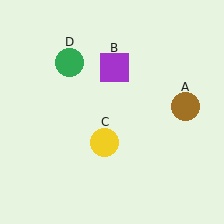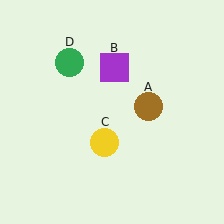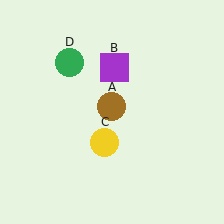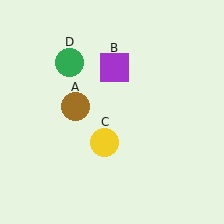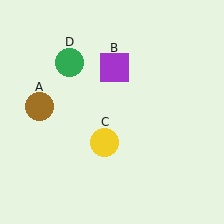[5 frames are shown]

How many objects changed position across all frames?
1 object changed position: brown circle (object A).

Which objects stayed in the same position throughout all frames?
Purple square (object B) and yellow circle (object C) and green circle (object D) remained stationary.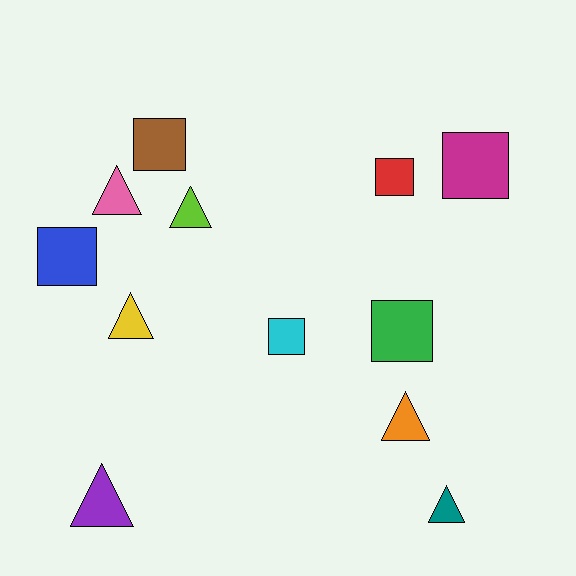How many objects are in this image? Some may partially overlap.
There are 12 objects.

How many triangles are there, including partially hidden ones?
There are 6 triangles.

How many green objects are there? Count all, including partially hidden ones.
There is 1 green object.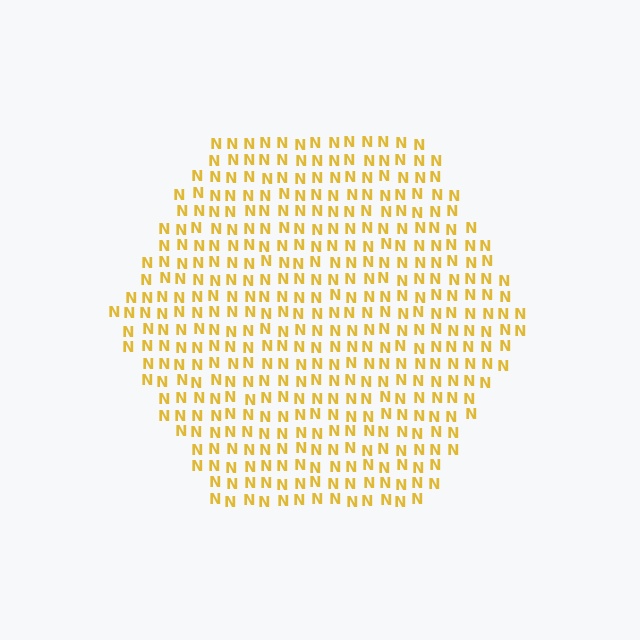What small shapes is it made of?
It is made of small letter N's.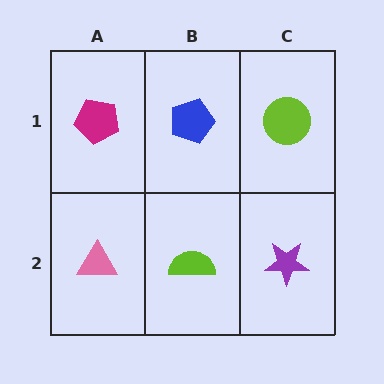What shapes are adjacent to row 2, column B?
A blue pentagon (row 1, column B), a pink triangle (row 2, column A), a purple star (row 2, column C).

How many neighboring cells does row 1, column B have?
3.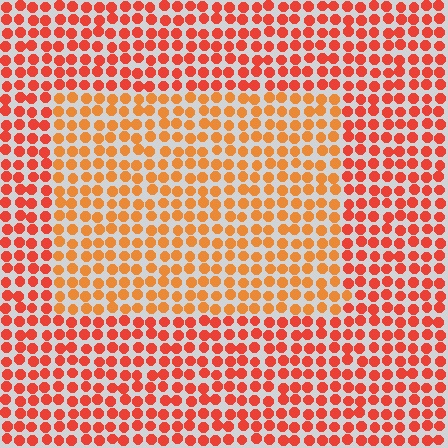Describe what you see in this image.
The image is filled with small red elements in a uniform arrangement. A rectangle-shaped region is visible where the elements are tinted to a slightly different hue, forming a subtle color boundary.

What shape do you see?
I see a rectangle.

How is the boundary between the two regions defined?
The boundary is defined purely by a slight shift in hue (about 25 degrees). Spacing, size, and orientation are identical on both sides.